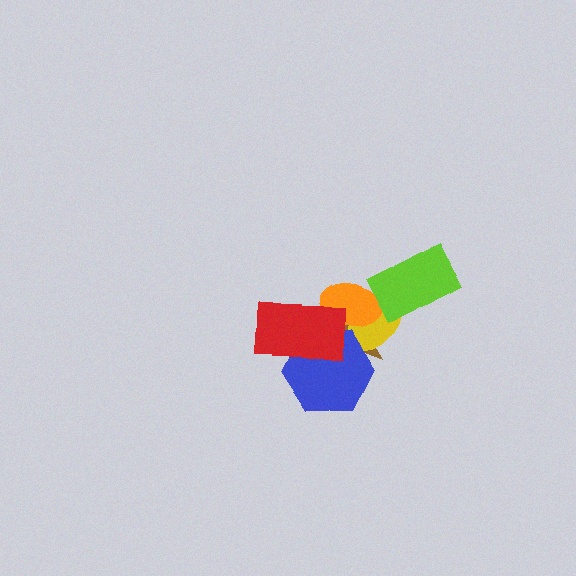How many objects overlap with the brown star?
4 objects overlap with the brown star.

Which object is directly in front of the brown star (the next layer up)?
The yellow ellipse is directly in front of the brown star.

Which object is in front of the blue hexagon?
The red rectangle is in front of the blue hexagon.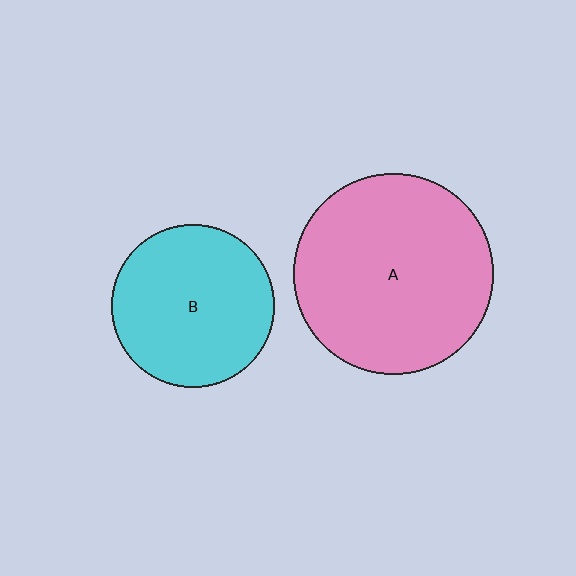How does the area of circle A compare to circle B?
Approximately 1.5 times.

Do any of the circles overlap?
No, none of the circles overlap.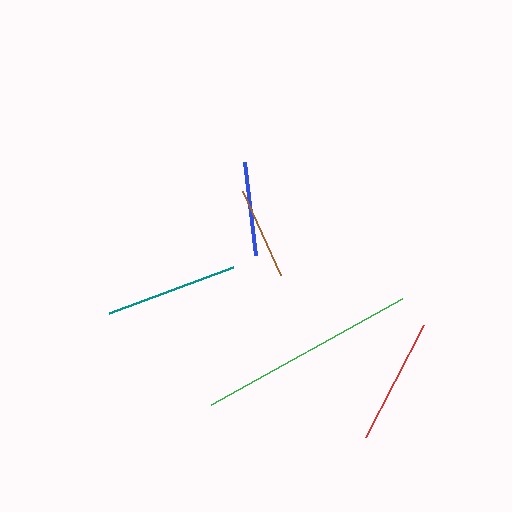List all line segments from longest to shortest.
From longest to shortest: green, teal, red, blue, brown.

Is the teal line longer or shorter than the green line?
The green line is longer than the teal line.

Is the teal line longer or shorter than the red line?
The teal line is longer than the red line.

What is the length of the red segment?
The red segment is approximately 127 pixels long.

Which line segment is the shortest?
The brown line is the shortest at approximately 92 pixels.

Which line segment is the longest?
The green line is the longest at approximately 218 pixels.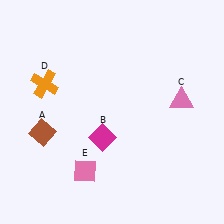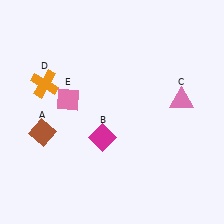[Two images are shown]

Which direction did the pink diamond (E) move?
The pink diamond (E) moved up.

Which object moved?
The pink diamond (E) moved up.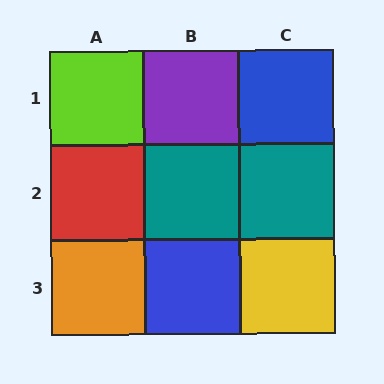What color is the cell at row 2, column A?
Red.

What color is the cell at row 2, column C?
Teal.